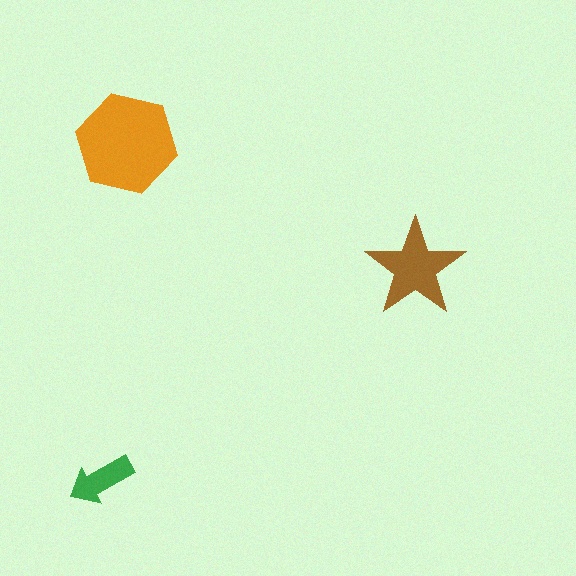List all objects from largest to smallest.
The orange hexagon, the brown star, the green arrow.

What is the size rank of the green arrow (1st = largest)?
3rd.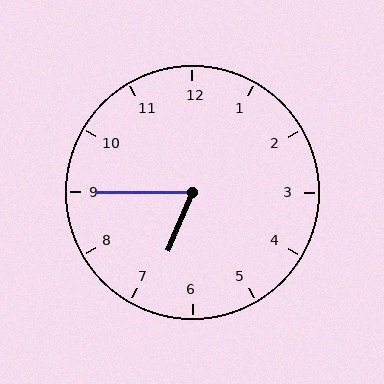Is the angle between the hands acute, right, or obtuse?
It is acute.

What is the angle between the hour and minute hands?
Approximately 68 degrees.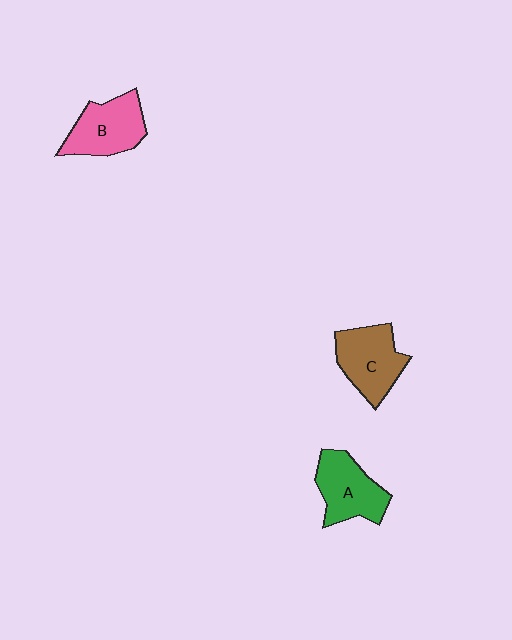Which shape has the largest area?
Shape C (brown).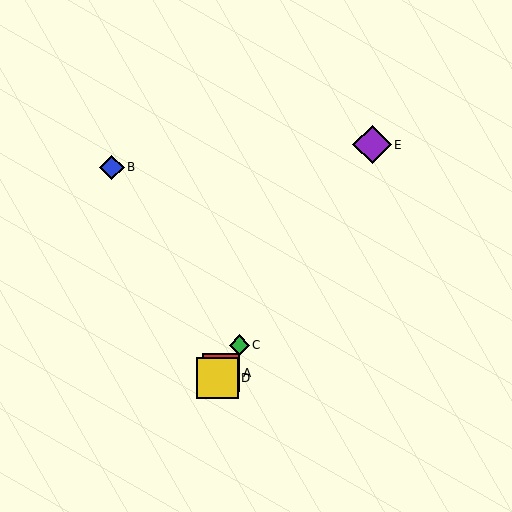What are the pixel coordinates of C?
Object C is at (239, 345).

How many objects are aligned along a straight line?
4 objects (A, C, D, E) are aligned along a straight line.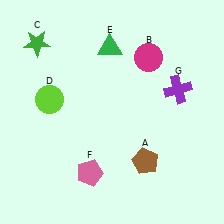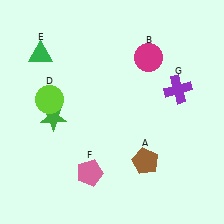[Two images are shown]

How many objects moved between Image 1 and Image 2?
2 objects moved between the two images.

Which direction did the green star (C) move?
The green star (C) moved down.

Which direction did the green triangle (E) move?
The green triangle (E) moved left.